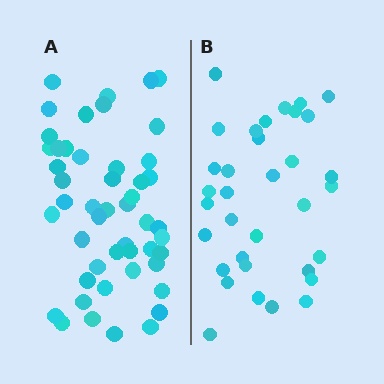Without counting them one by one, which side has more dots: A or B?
Region A (the left region) has more dots.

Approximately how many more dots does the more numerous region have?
Region A has approximately 15 more dots than region B.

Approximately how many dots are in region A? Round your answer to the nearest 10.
About 50 dots. (The exact count is 49, which rounds to 50.)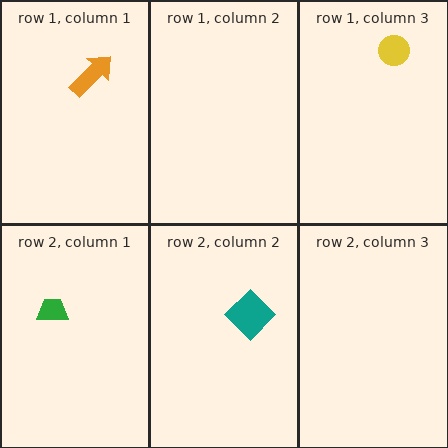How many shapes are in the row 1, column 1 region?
1.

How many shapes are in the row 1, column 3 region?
1.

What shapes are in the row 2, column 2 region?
The teal diamond.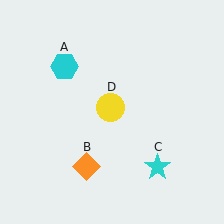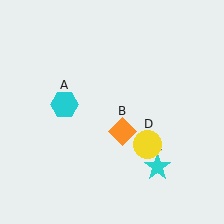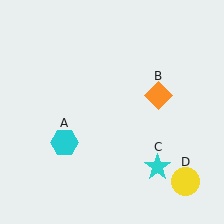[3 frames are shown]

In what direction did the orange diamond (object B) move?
The orange diamond (object B) moved up and to the right.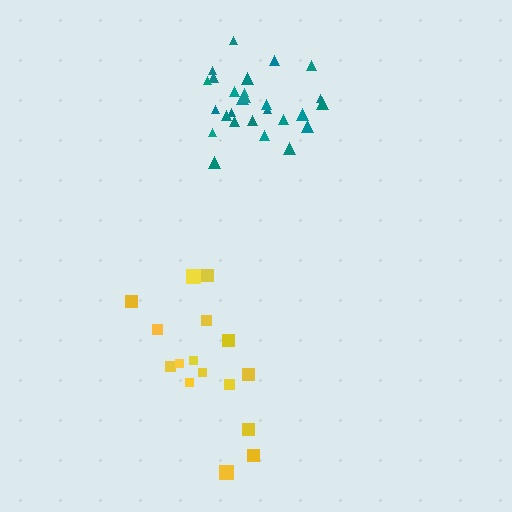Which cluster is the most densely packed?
Teal.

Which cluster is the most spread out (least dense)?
Yellow.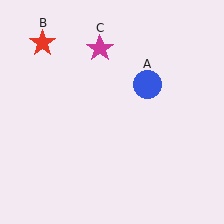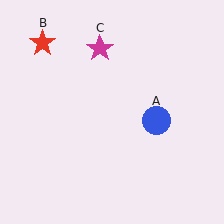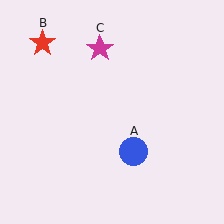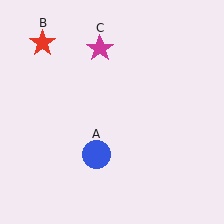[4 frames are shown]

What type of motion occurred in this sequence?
The blue circle (object A) rotated clockwise around the center of the scene.